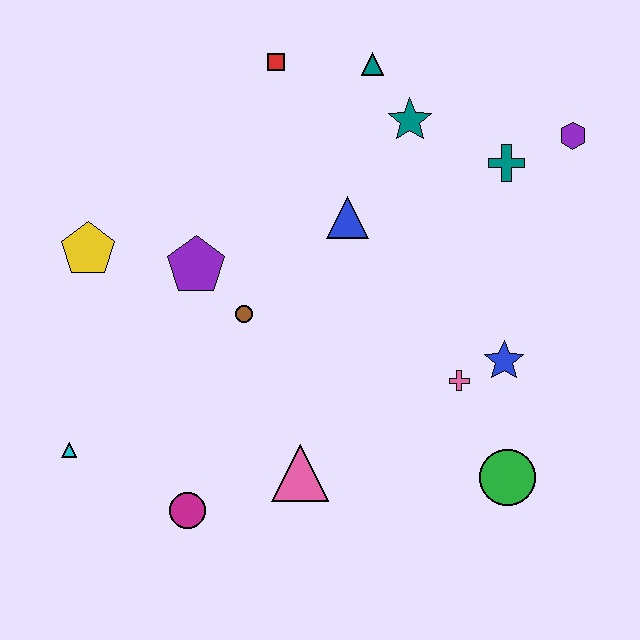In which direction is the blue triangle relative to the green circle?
The blue triangle is above the green circle.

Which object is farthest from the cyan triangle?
The purple hexagon is farthest from the cyan triangle.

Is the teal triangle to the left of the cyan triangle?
No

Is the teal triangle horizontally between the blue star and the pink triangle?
Yes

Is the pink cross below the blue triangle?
Yes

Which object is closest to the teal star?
The teal triangle is closest to the teal star.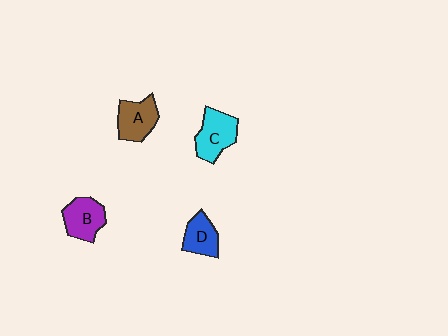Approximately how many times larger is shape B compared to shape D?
Approximately 1.2 times.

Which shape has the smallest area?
Shape D (blue).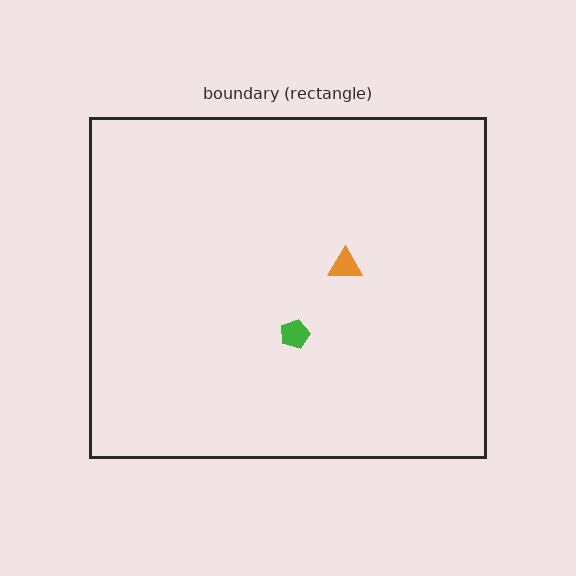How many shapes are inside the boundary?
2 inside, 0 outside.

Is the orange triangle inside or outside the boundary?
Inside.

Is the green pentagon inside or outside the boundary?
Inside.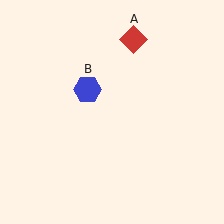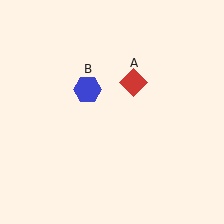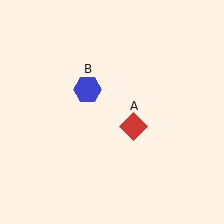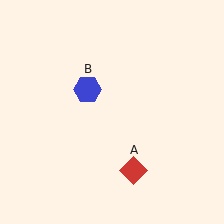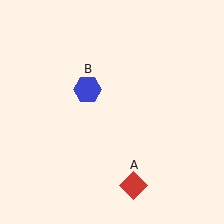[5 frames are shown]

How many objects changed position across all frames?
1 object changed position: red diamond (object A).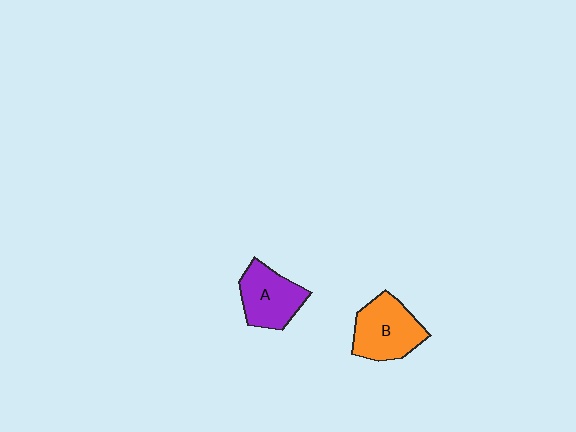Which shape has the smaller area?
Shape A (purple).